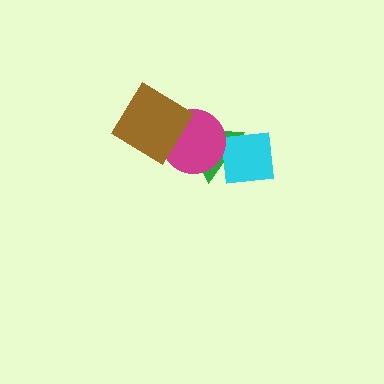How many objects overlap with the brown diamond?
2 objects overlap with the brown diamond.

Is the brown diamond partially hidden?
No, no other shape covers it.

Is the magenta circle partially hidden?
Yes, it is partially covered by another shape.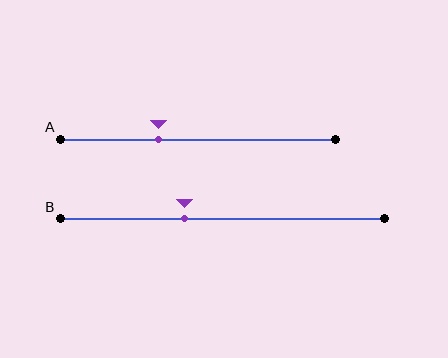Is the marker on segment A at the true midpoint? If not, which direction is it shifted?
No, the marker on segment A is shifted to the left by about 14% of the segment length.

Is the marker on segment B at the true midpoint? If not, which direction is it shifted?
No, the marker on segment B is shifted to the left by about 12% of the segment length.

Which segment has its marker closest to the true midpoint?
Segment B has its marker closest to the true midpoint.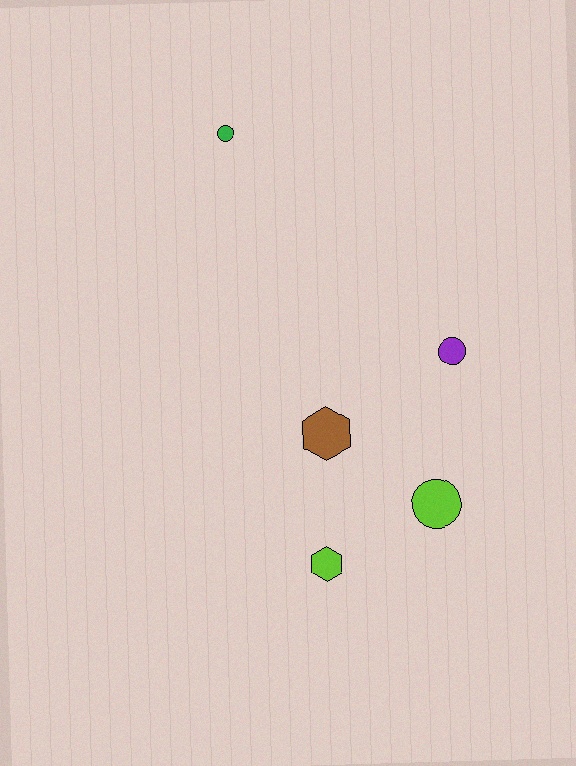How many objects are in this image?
There are 5 objects.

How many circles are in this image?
There are 3 circles.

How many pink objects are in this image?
There are no pink objects.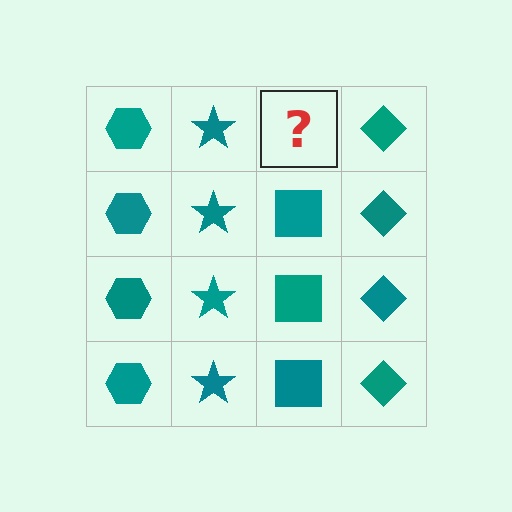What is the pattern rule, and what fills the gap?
The rule is that each column has a consistent shape. The gap should be filled with a teal square.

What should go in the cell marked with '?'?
The missing cell should contain a teal square.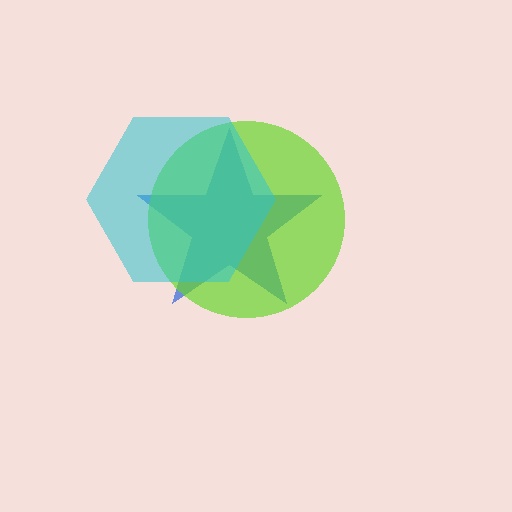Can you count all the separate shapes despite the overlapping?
Yes, there are 3 separate shapes.